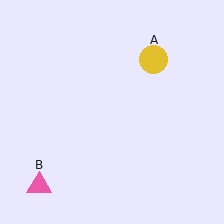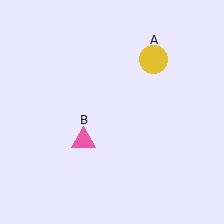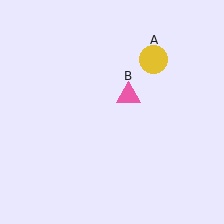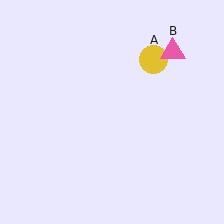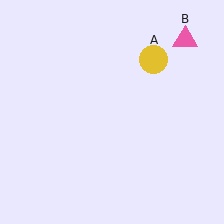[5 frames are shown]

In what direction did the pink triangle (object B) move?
The pink triangle (object B) moved up and to the right.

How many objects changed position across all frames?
1 object changed position: pink triangle (object B).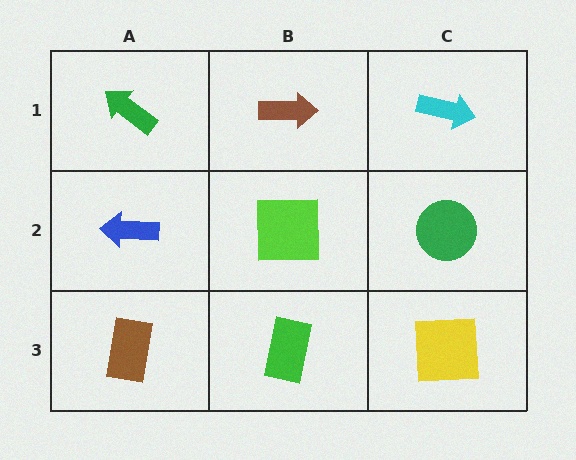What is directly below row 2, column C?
A yellow square.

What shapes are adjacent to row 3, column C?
A green circle (row 2, column C), a green rectangle (row 3, column B).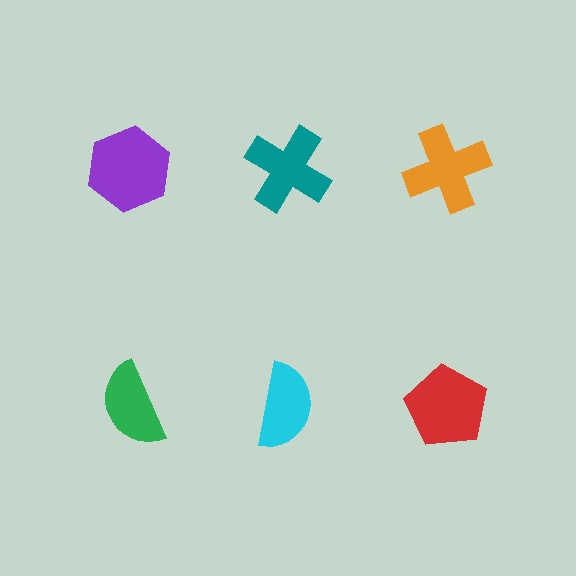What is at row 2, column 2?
A cyan semicircle.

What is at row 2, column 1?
A green semicircle.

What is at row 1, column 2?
A teal cross.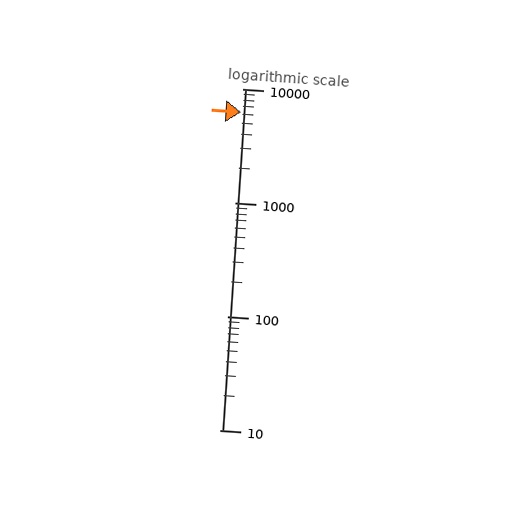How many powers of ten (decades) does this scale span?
The scale spans 3 decades, from 10 to 10000.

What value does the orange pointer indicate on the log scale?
The pointer indicates approximately 6200.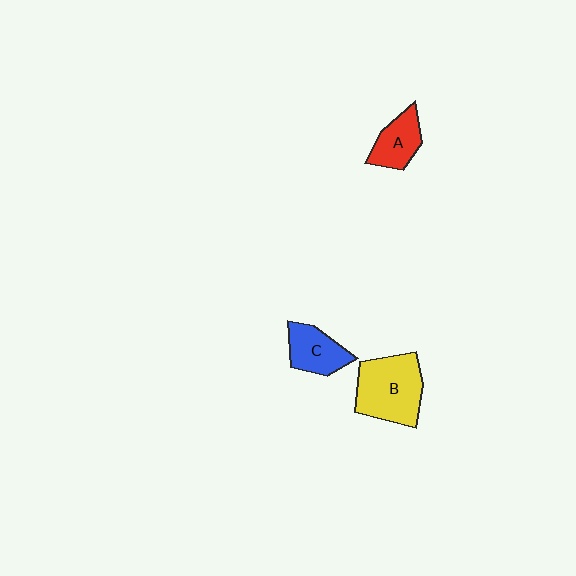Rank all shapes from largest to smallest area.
From largest to smallest: B (yellow), C (blue), A (red).